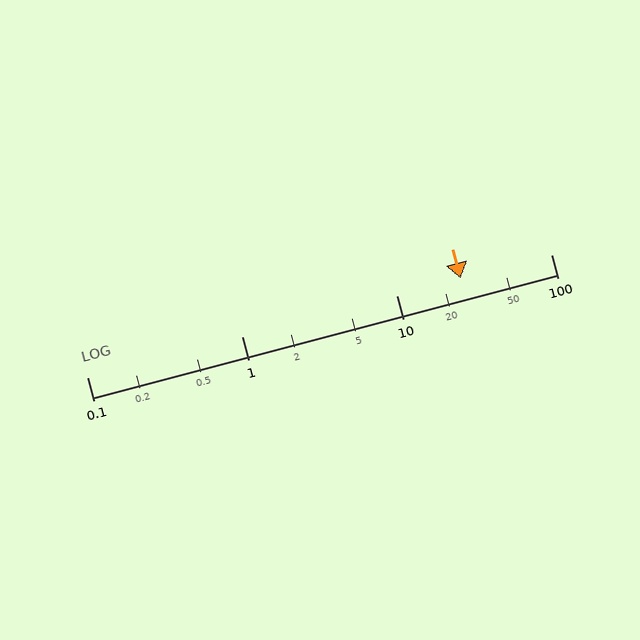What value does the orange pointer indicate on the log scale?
The pointer indicates approximately 26.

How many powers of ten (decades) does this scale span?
The scale spans 3 decades, from 0.1 to 100.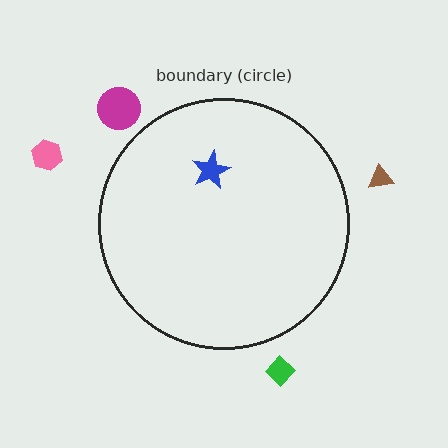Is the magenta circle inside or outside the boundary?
Outside.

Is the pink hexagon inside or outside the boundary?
Outside.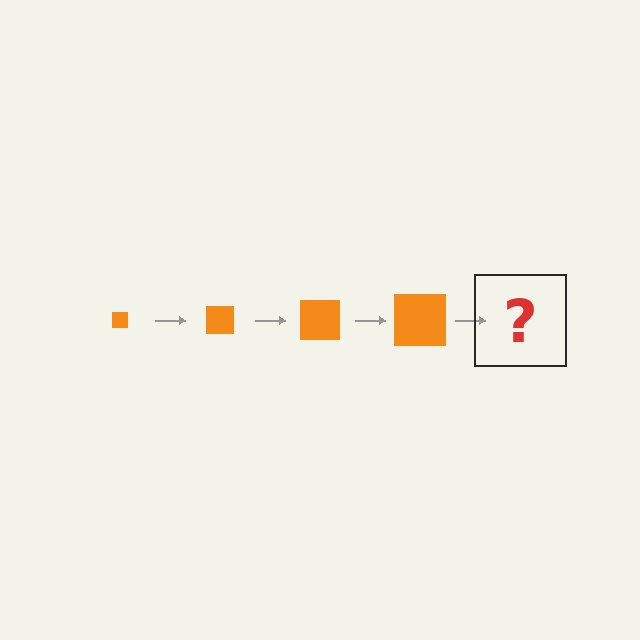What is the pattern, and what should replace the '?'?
The pattern is that the square gets progressively larger each step. The '?' should be an orange square, larger than the previous one.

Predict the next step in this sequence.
The next step is an orange square, larger than the previous one.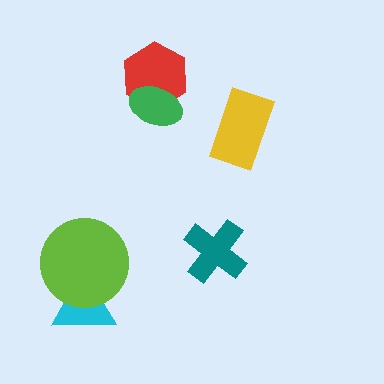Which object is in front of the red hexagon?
The green ellipse is in front of the red hexagon.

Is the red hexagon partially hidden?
Yes, it is partially covered by another shape.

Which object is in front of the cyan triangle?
The lime circle is in front of the cyan triangle.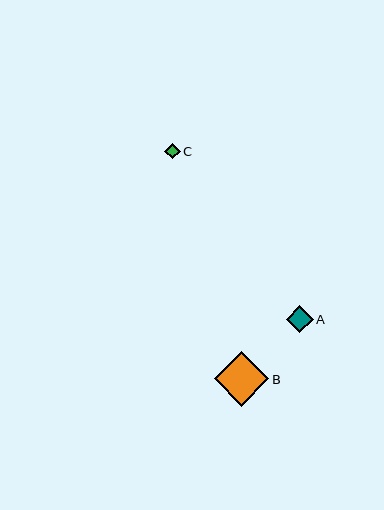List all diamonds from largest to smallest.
From largest to smallest: B, A, C.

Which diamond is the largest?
Diamond B is the largest with a size of approximately 55 pixels.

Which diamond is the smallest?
Diamond C is the smallest with a size of approximately 15 pixels.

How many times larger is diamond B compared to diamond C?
Diamond B is approximately 3.5 times the size of diamond C.